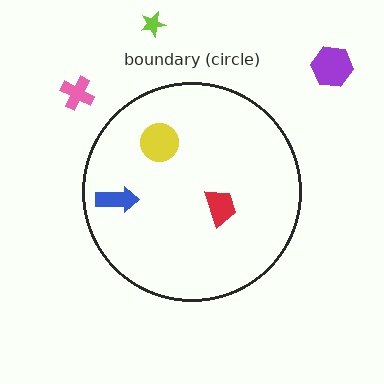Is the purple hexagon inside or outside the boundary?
Outside.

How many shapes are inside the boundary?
3 inside, 3 outside.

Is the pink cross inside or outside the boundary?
Outside.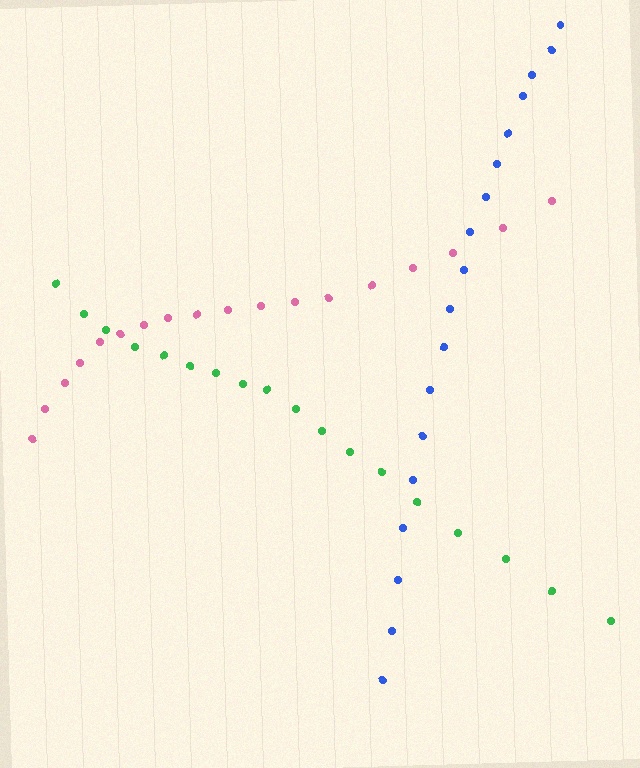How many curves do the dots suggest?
There are 3 distinct paths.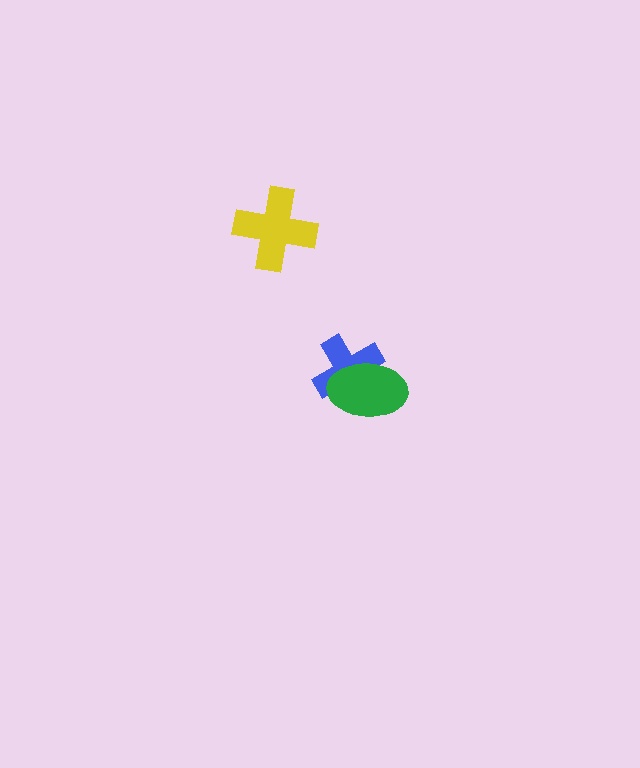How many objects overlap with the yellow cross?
0 objects overlap with the yellow cross.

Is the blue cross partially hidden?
Yes, it is partially covered by another shape.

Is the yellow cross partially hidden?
No, no other shape covers it.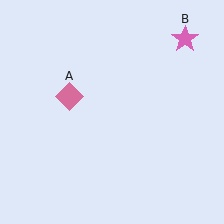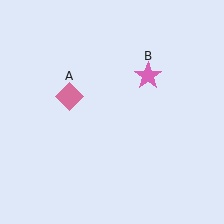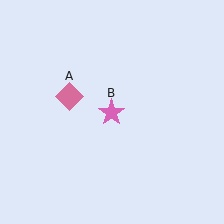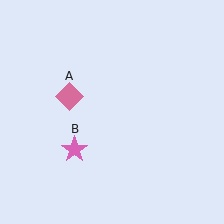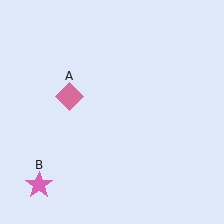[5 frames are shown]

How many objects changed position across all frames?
1 object changed position: pink star (object B).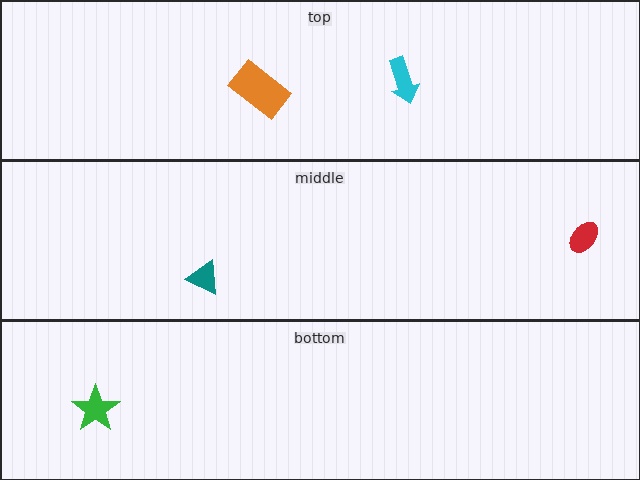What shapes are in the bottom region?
The green star.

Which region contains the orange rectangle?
The top region.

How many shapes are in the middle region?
2.